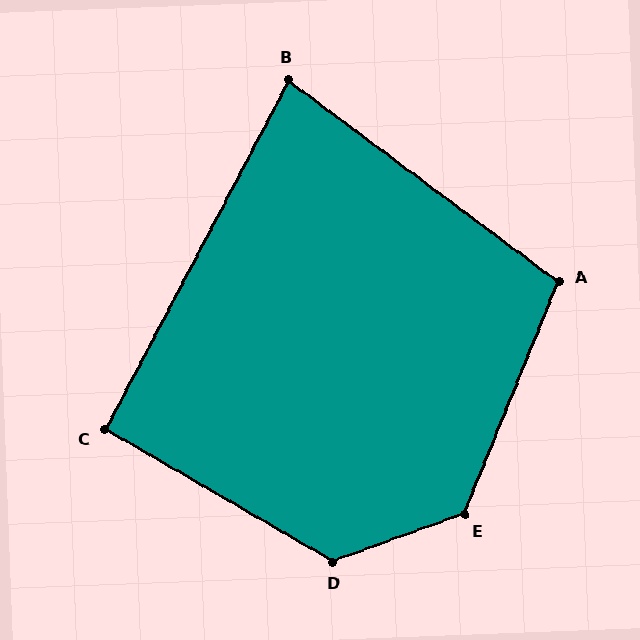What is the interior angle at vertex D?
Approximately 130 degrees (obtuse).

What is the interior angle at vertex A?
Approximately 105 degrees (obtuse).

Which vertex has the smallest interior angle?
B, at approximately 81 degrees.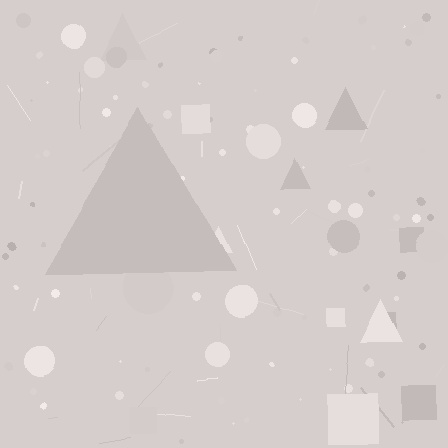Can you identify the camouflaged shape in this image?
The camouflaged shape is a triangle.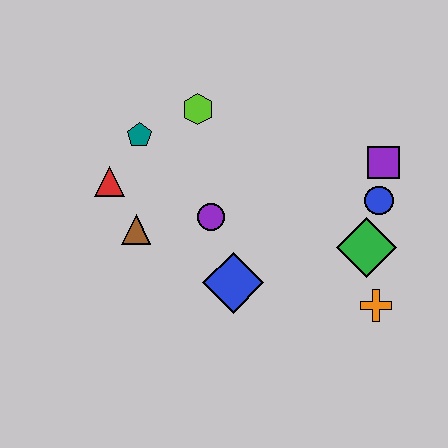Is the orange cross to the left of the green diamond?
No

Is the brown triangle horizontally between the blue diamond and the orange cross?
No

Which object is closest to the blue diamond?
The purple circle is closest to the blue diamond.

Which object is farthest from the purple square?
The red triangle is farthest from the purple square.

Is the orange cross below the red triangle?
Yes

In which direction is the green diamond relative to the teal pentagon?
The green diamond is to the right of the teal pentagon.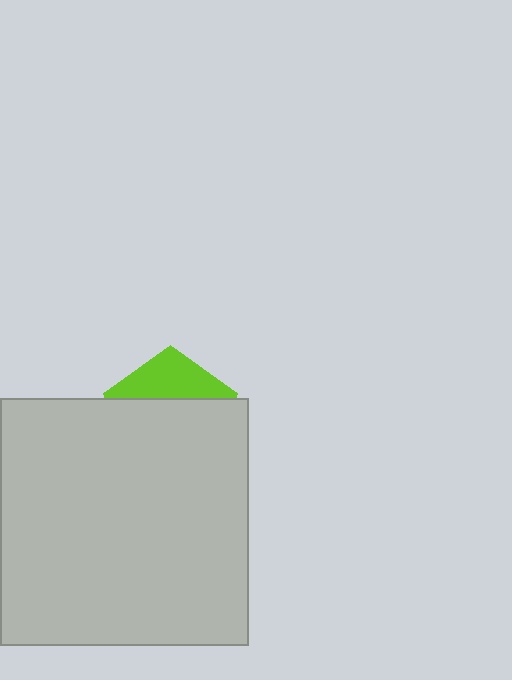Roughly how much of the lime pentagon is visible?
A small part of it is visible (roughly 32%).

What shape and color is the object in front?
The object in front is a light gray rectangle.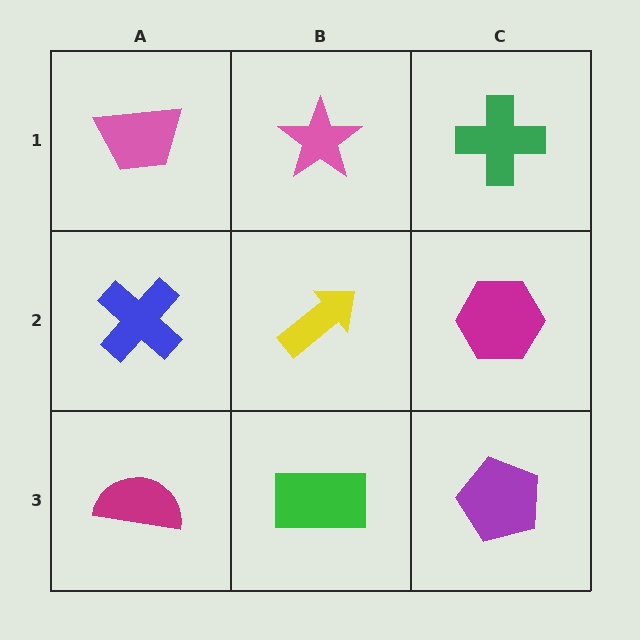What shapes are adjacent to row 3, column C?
A magenta hexagon (row 2, column C), a green rectangle (row 3, column B).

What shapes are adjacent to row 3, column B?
A yellow arrow (row 2, column B), a magenta semicircle (row 3, column A), a purple pentagon (row 3, column C).